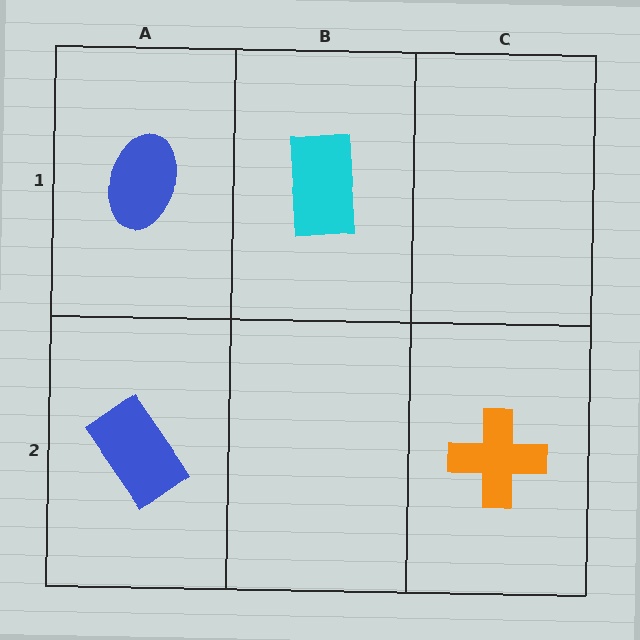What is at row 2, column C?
An orange cross.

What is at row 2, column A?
A blue rectangle.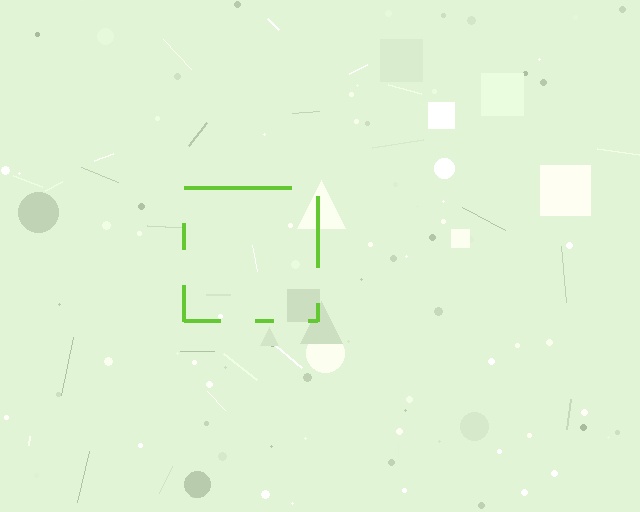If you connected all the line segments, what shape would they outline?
They would outline a square.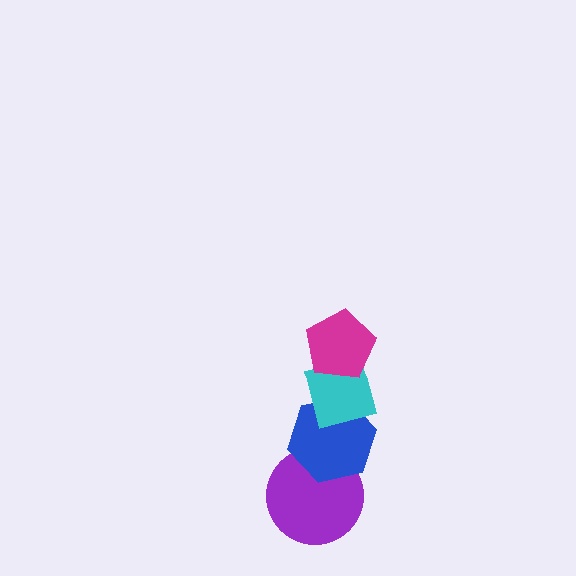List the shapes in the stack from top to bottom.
From top to bottom: the magenta pentagon, the cyan square, the blue hexagon, the purple circle.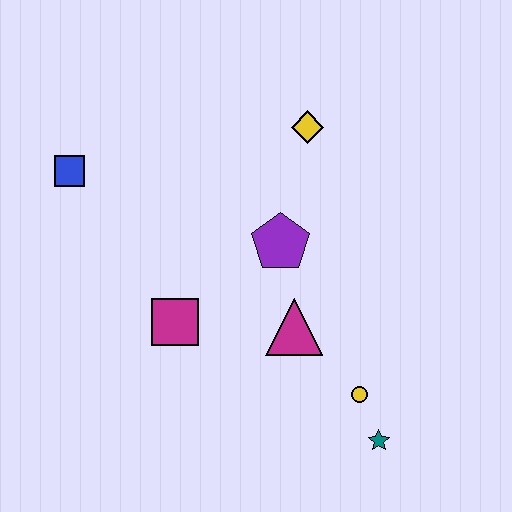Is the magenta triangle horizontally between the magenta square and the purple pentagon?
No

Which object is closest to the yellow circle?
The teal star is closest to the yellow circle.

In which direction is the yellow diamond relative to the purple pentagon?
The yellow diamond is above the purple pentagon.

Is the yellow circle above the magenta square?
No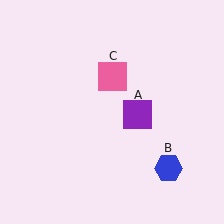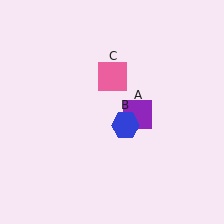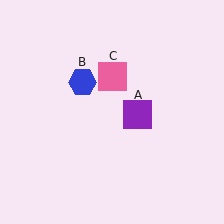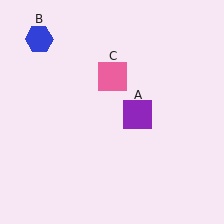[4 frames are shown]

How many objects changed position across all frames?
1 object changed position: blue hexagon (object B).